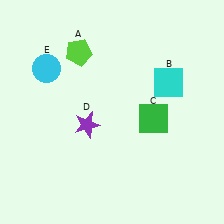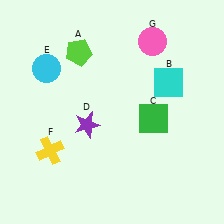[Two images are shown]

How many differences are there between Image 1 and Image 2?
There are 2 differences between the two images.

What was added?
A yellow cross (F), a pink circle (G) were added in Image 2.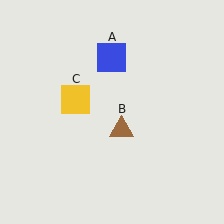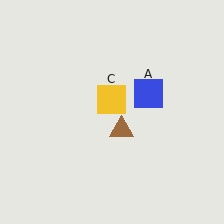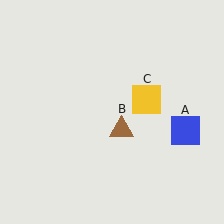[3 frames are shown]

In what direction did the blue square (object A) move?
The blue square (object A) moved down and to the right.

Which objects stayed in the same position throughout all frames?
Brown triangle (object B) remained stationary.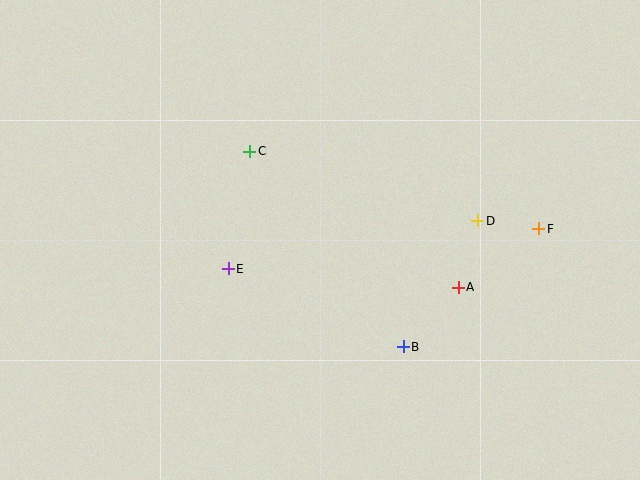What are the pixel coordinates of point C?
Point C is at (250, 151).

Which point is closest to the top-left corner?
Point C is closest to the top-left corner.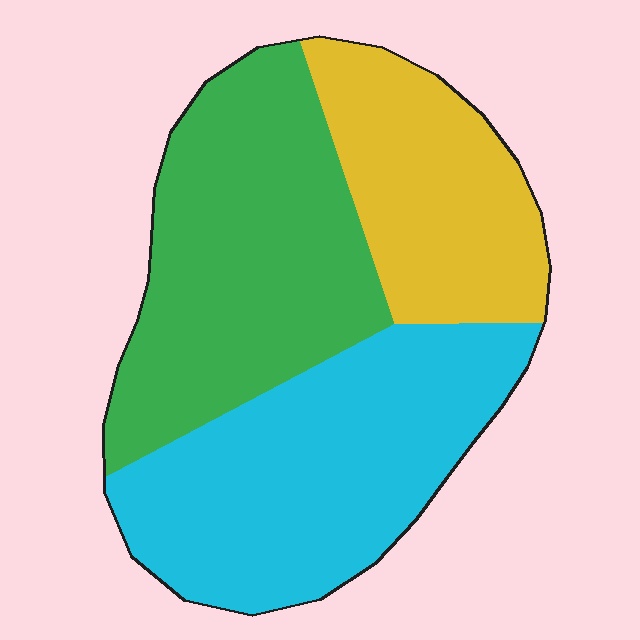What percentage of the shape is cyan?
Cyan takes up between a third and a half of the shape.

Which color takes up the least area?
Yellow, at roughly 25%.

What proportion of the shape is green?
Green takes up about three eighths (3/8) of the shape.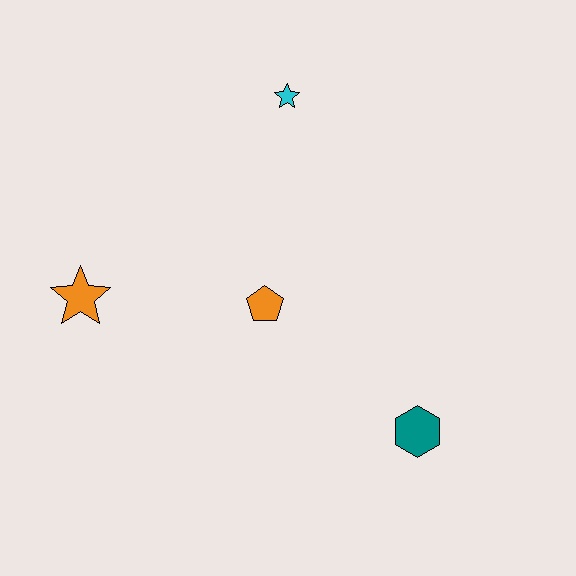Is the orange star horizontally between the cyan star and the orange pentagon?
No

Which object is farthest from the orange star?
The teal hexagon is farthest from the orange star.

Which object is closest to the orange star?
The orange pentagon is closest to the orange star.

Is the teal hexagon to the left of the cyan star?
No